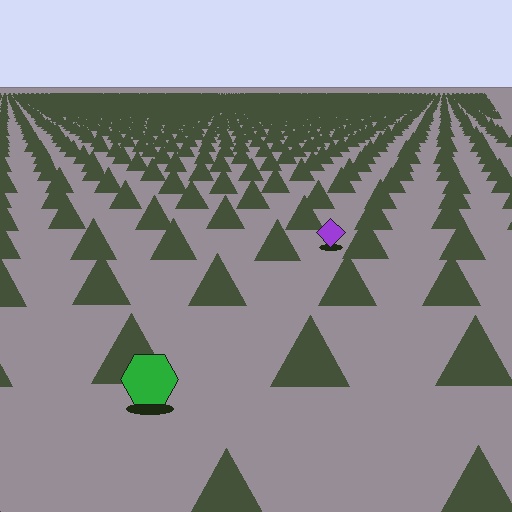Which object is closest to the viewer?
The green hexagon is closest. The texture marks near it are larger and more spread out.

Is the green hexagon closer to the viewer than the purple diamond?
Yes. The green hexagon is closer — you can tell from the texture gradient: the ground texture is coarser near it.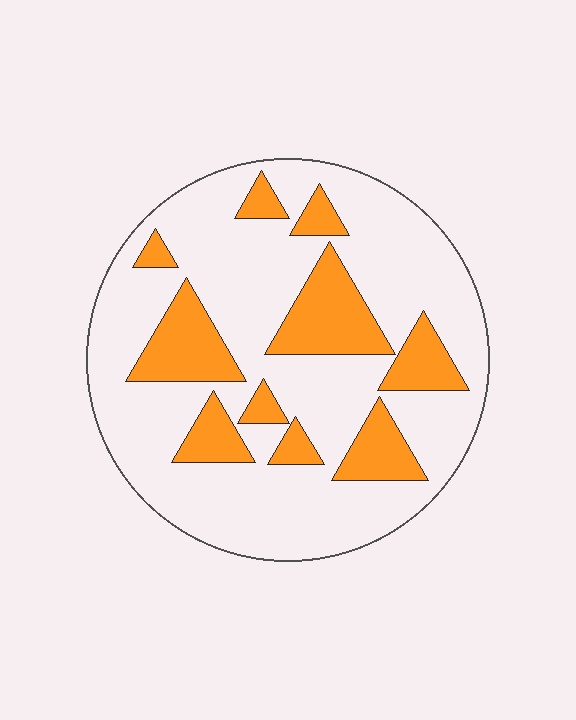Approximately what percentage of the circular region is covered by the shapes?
Approximately 25%.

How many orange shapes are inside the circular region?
10.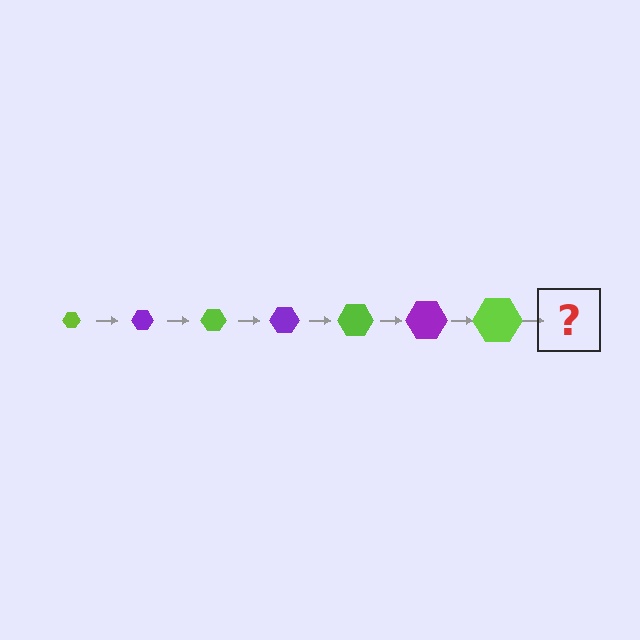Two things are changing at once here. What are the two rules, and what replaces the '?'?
The two rules are that the hexagon grows larger each step and the color cycles through lime and purple. The '?' should be a purple hexagon, larger than the previous one.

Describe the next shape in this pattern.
It should be a purple hexagon, larger than the previous one.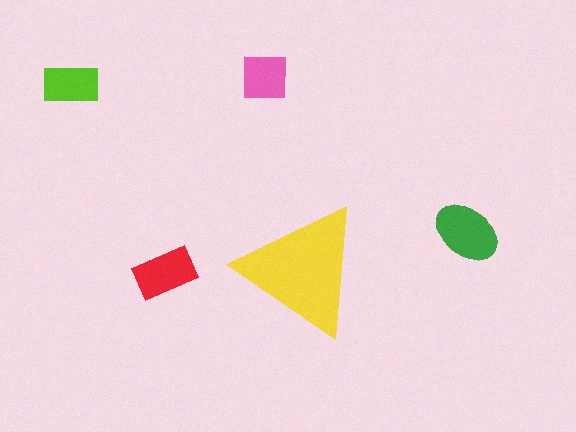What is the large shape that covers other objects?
A yellow triangle.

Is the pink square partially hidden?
No, the pink square is fully visible.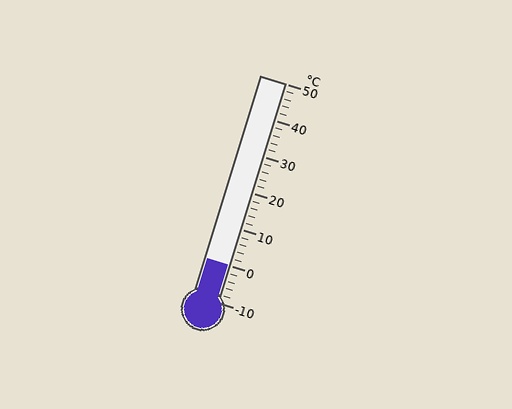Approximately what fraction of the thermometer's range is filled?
The thermometer is filled to approximately 15% of its range.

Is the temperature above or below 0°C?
The temperature is at 0°C.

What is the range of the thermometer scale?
The thermometer scale ranges from -10°C to 50°C.